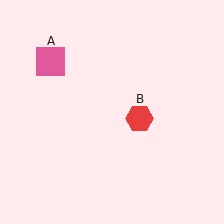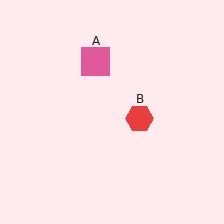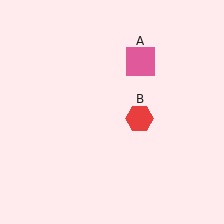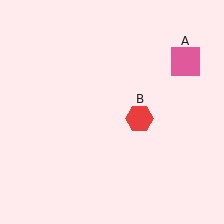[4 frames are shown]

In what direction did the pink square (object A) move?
The pink square (object A) moved right.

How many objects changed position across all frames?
1 object changed position: pink square (object A).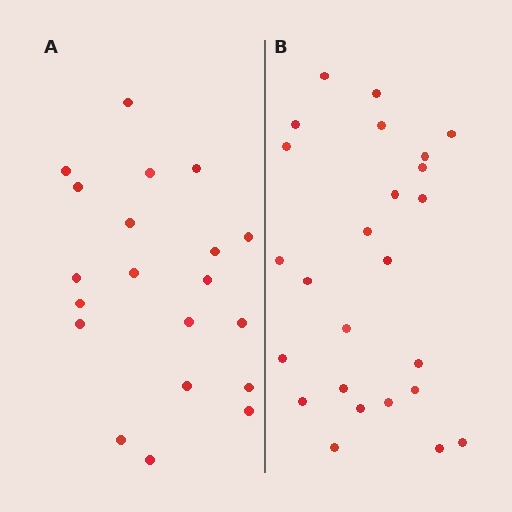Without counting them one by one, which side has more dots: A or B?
Region B (the right region) has more dots.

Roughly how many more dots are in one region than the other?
Region B has about 5 more dots than region A.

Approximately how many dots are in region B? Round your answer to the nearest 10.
About 20 dots. (The exact count is 25, which rounds to 20.)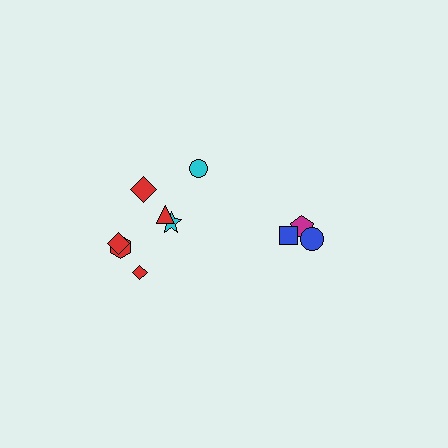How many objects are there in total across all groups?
There are 10 objects.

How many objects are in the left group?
There are 7 objects.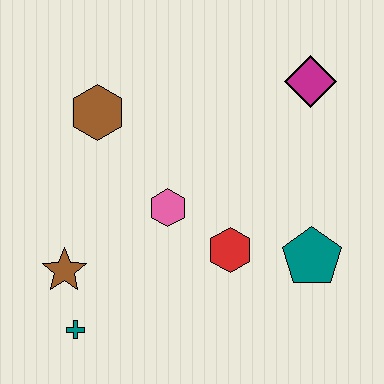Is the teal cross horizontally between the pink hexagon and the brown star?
Yes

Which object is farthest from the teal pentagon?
The brown hexagon is farthest from the teal pentagon.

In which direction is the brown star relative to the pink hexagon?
The brown star is to the left of the pink hexagon.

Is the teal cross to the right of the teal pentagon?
No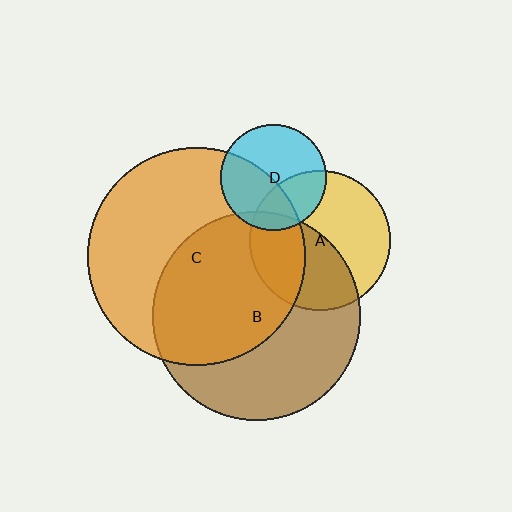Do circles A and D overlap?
Yes.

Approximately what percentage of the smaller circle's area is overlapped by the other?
Approximately 35%.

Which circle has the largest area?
Circle C (orange).